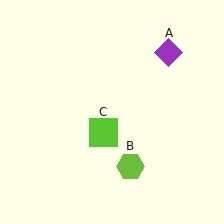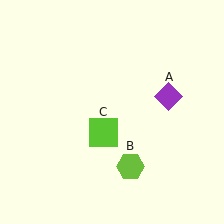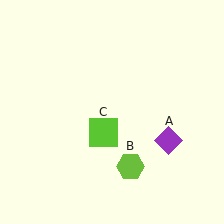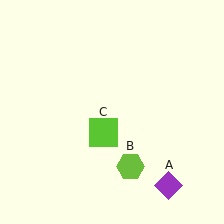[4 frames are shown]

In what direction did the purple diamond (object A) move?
The purple diamond (object A) moved down.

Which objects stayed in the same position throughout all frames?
Lime hexagon (object B) and lime square (object C) remained stationary.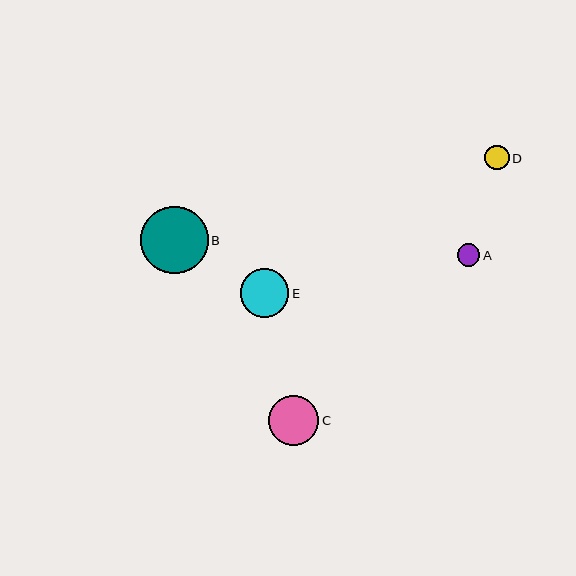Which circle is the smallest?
Circle A is the smallest with a size of approximately 22 pixels.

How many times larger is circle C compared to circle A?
Circle C is approximately 2.2 times the size of circle A.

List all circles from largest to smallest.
From largest to smallest: B, C, E, D, A.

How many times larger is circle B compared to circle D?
Circle B is approximately 2.8 times the size of circle D.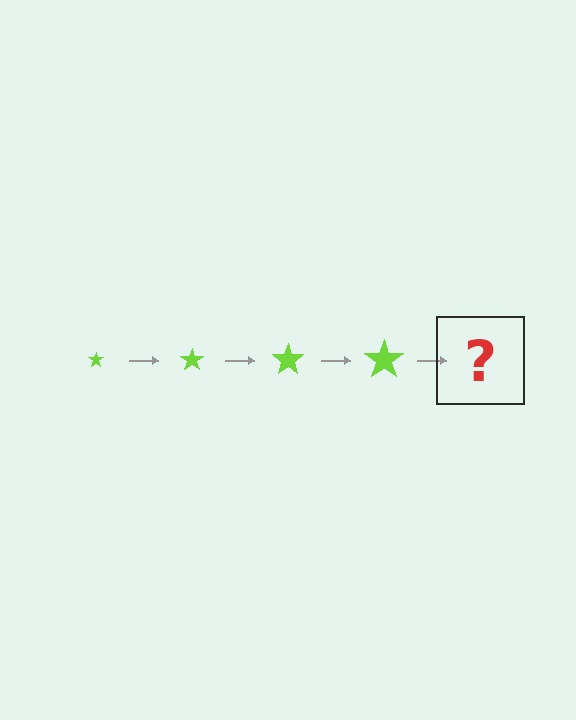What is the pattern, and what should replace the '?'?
The pattern is that the star gets progressively larger each step. The '?' should be a lime star, larger than the previous one.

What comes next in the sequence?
The next element should be a lime star, larger than the previous one.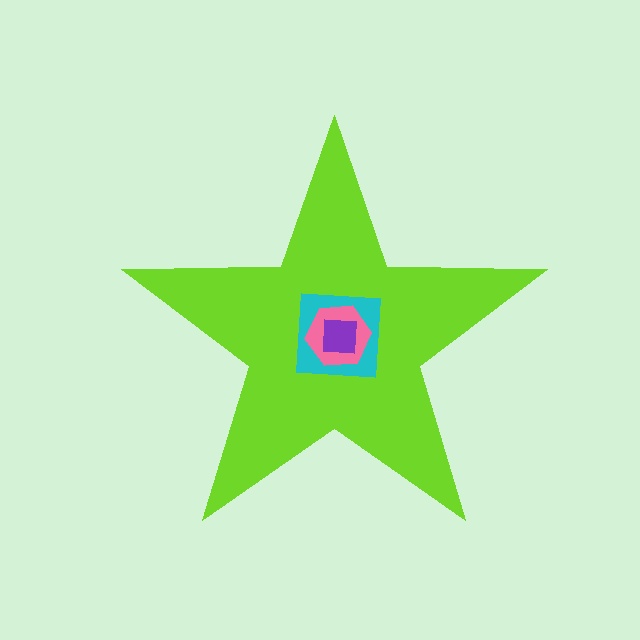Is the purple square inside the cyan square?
Yes.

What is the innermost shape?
The purple square.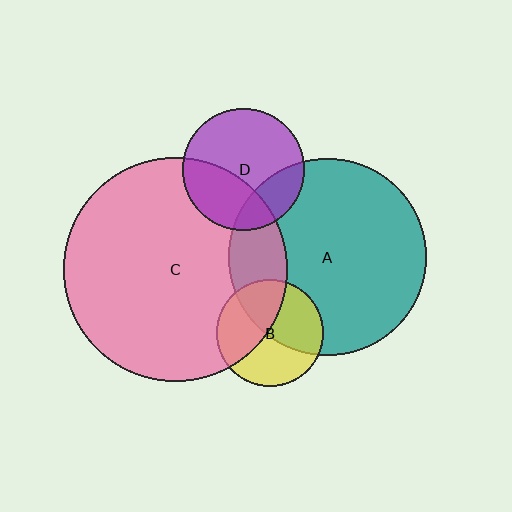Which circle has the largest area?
Circle C (pink).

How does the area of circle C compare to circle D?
Approximately 3.4 times.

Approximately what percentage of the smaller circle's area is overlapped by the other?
Approximately 25%.